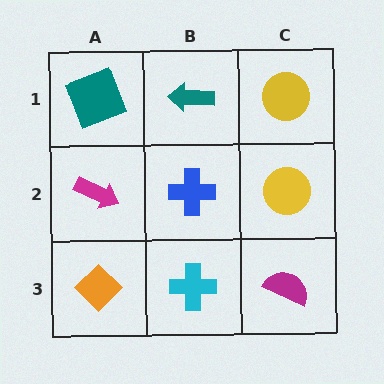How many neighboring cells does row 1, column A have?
2.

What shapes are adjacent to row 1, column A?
A magenta arrow (row 2, column A), a teal arrow (row 1, column B).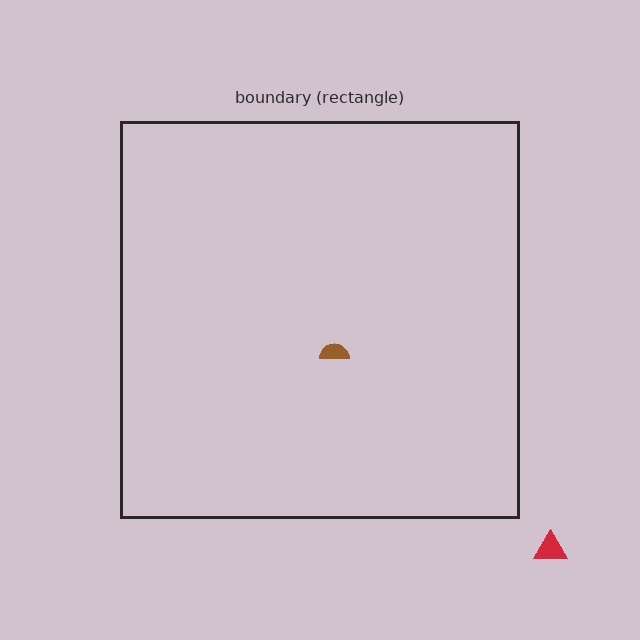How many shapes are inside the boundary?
1 inside, 1 outside.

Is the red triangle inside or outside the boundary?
Outside.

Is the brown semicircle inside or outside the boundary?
Inside.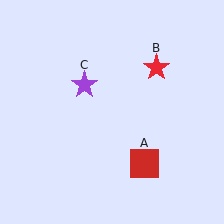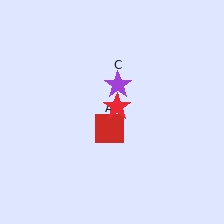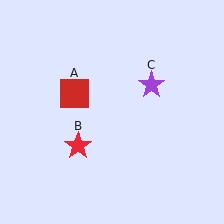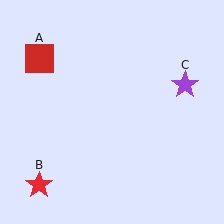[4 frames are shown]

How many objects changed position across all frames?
3 objects changed position: red square (object A), red star (object B), purple star (object C).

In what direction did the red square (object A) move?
The red square (object A) moved up and to the left.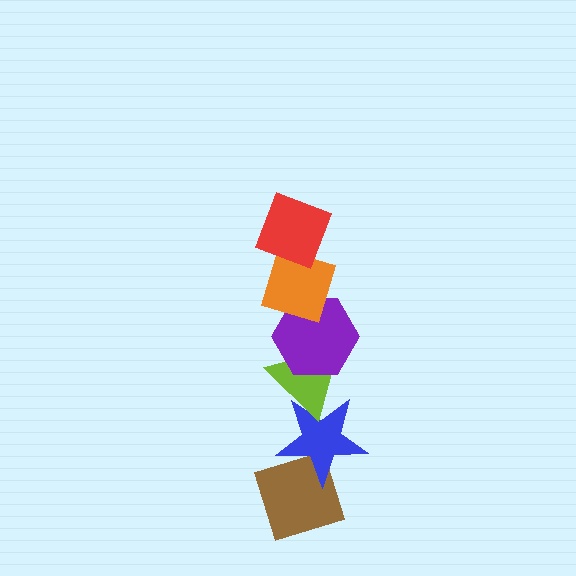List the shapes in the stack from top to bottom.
From top to bottom: the red diamond, the orange diamond, the purple hexagon, the lime triangle, the blue star, the brown diamond.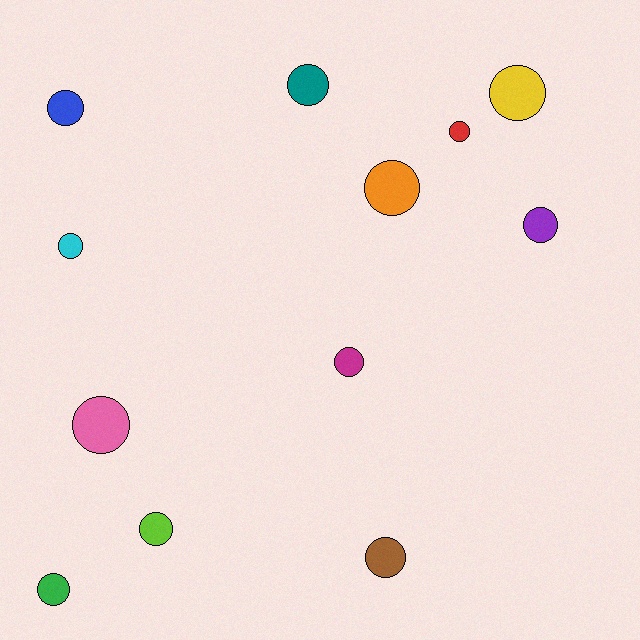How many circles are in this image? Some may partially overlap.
There are 12 circles.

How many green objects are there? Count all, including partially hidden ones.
There is 1 green object.